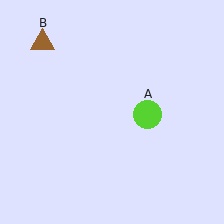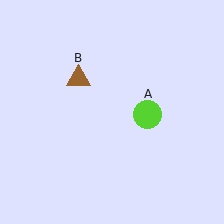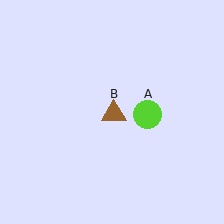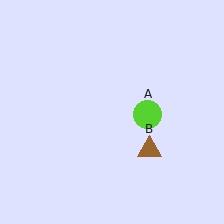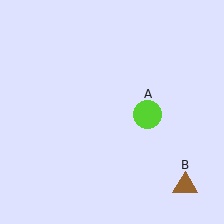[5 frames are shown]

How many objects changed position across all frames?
1 object changed position: brown triangle (object B).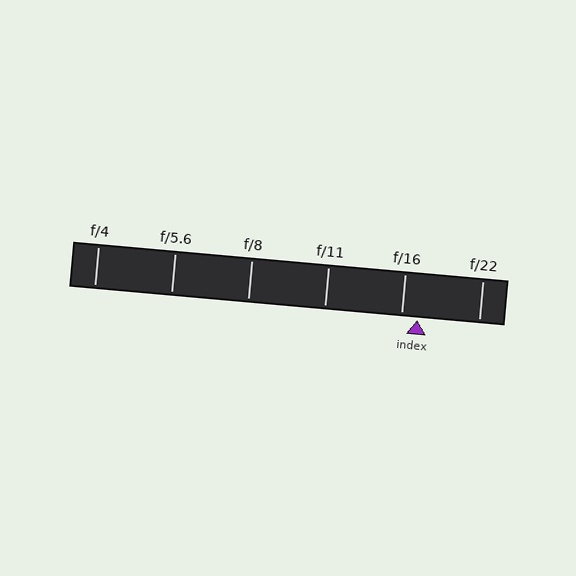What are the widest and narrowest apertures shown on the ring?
The widest aperture shown is f/4 and the narrowest is f/22.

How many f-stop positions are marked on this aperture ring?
There are 6 f-stop positions marked.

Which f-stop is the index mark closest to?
The index mark is closest to f/16.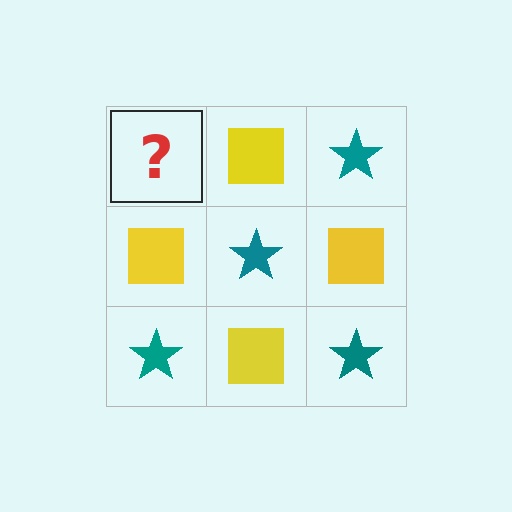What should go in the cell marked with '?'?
The missing cell should contain a teal star.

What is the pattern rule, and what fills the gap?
The rule is that it alternates teal star and yellow square in a checkerboard pattern. The gap should be filled with a teal star.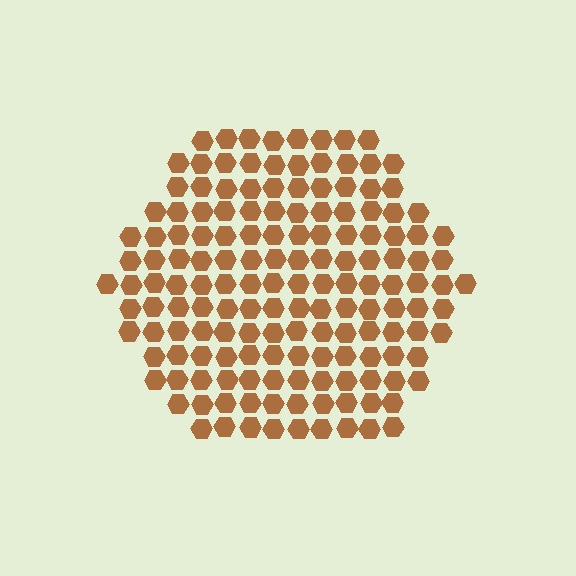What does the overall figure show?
The overall figure shows a hexagon.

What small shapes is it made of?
It is made of small hexagons.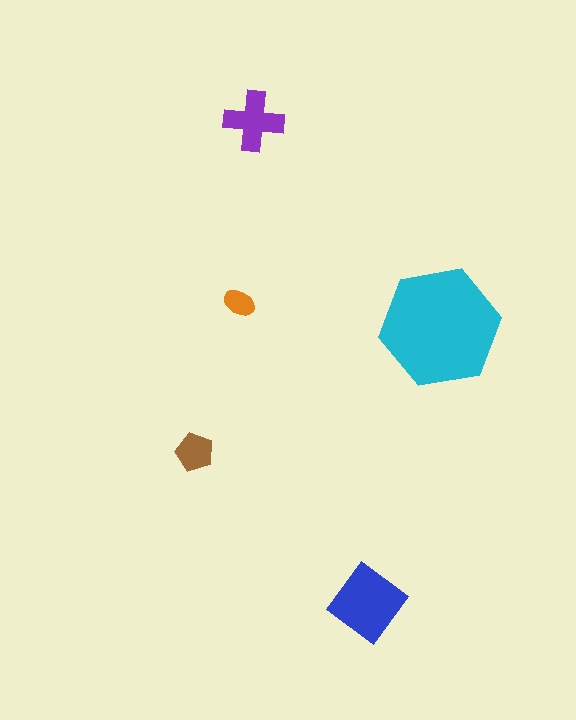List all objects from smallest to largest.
The orange ellipse, the brown pentagon, the purple cross, the blue diamond, the cyan hexagon.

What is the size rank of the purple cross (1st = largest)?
3rd.